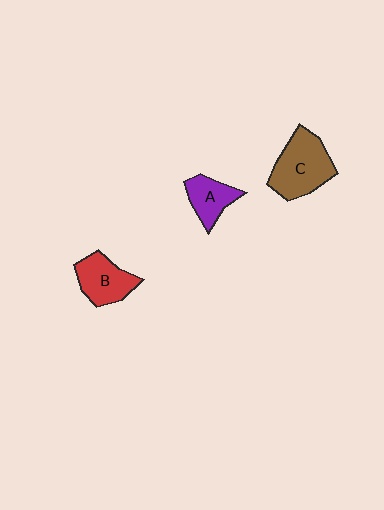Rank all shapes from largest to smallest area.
From largest to smallest: C (brown), B (red), A (purple).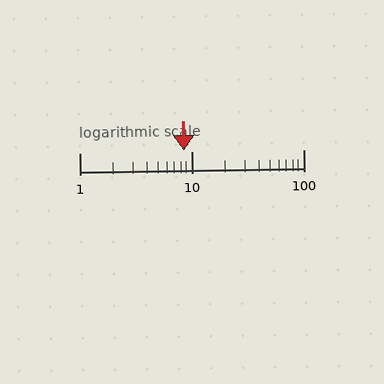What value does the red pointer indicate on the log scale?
The pointer indicates approximately 8.6.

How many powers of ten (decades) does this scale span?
The scale spans 2 decades, from 1 to 100.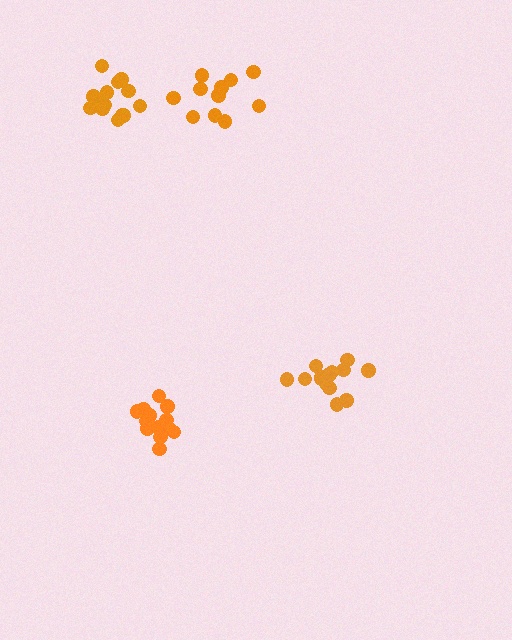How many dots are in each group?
Group 1: 14 dots, Group 2: 14 dots, Group 3: 11 dots, Group 4: 13 dots (52 total).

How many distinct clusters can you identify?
There are 4 distinct clusters.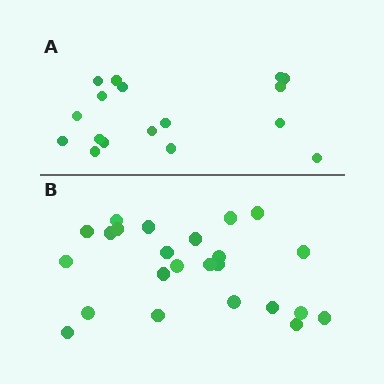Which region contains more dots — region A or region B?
Region B (the bottom region) has more dots.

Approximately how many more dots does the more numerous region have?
Region B has roughly 8 or so more dots than region A.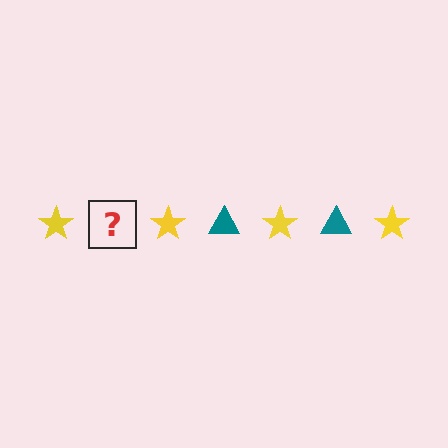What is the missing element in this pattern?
The missing element is a teal triangle.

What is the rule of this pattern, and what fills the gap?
The rule is that the pattern alternates between yellow star and teal triangle. The gap should be filled with a teal triangle.